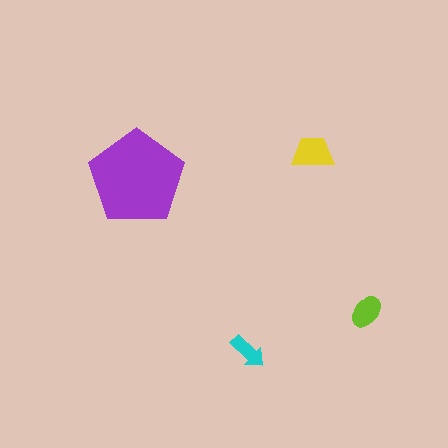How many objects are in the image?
There are 4 objects in the image.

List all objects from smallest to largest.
The cyan arrow, the lime ellipse, the yellow trapezoid, the purple pentagon.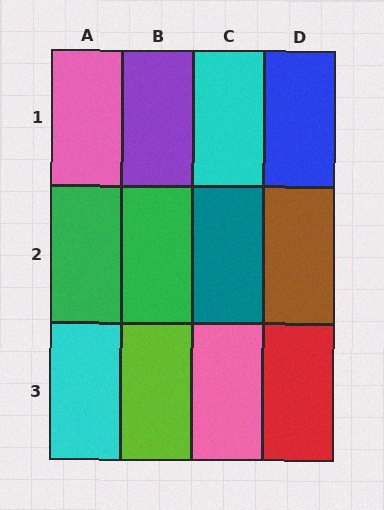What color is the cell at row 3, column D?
Red.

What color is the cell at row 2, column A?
Green.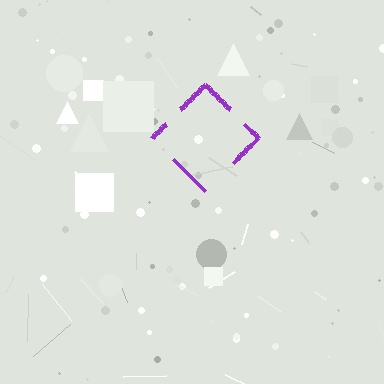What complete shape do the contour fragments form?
The contour fragments form a diamond.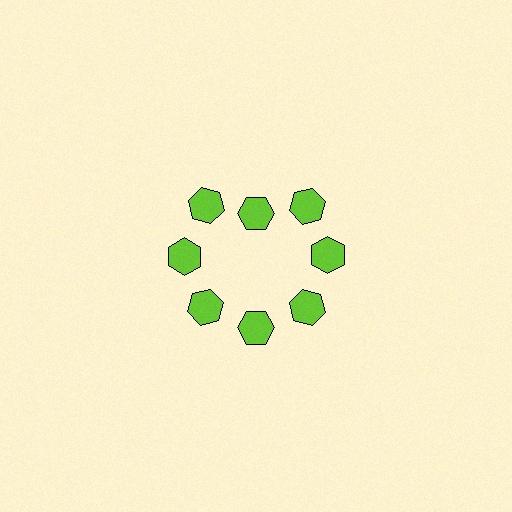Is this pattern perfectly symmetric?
No. The 8 lime hexagons are arranged in a ring, but one element near the 12 o'clock position is pulled inward toward the center, breaking the 8-fold rotational symmetry.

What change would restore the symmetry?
The symmetry would be restored by moving it outward, back onto the ring so that all 8 hexagons sit at equal angles and equal distance from the center.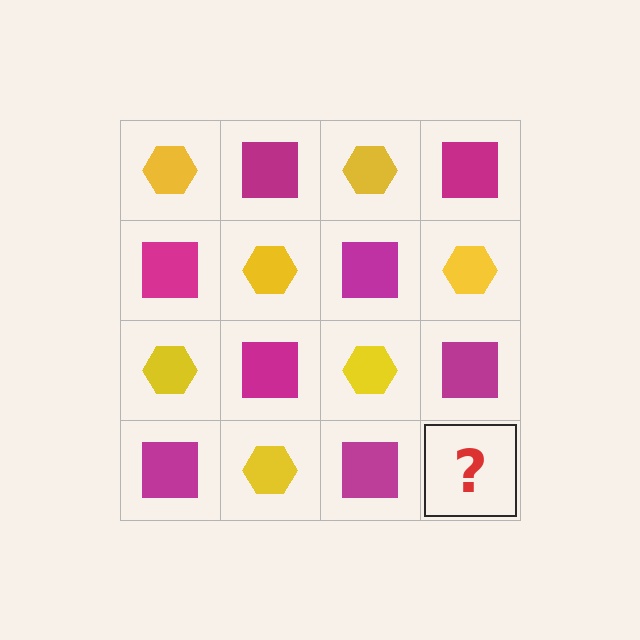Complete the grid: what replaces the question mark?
The question mark should be replaced with a yellow hexagon.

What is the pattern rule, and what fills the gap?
The rule is that it alternates yellow hexagon and magenta square in a checkerboard pattern. The gap should be filled with a yellow hexagon.